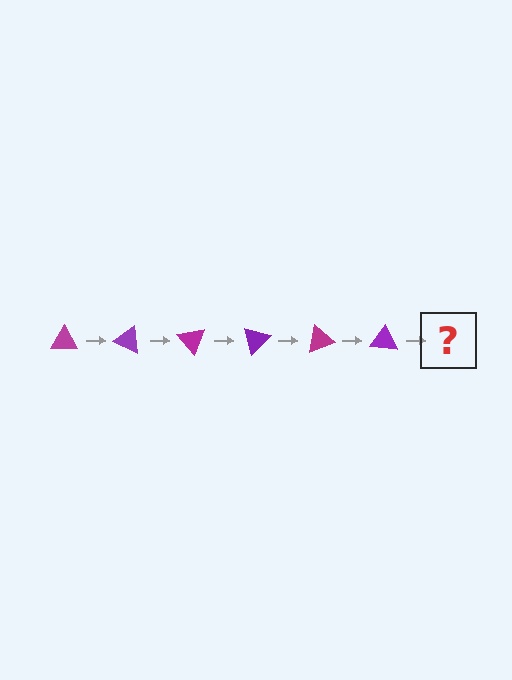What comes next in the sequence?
The next element should be a magenta triangle, rotated 150 degrees from the start.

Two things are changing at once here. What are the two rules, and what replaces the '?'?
The two rules are that it rotates 25 degrees each step and the color cycles through magenta and purple. The '?' should be a magenta triangle, rotated 150 degrees from the start.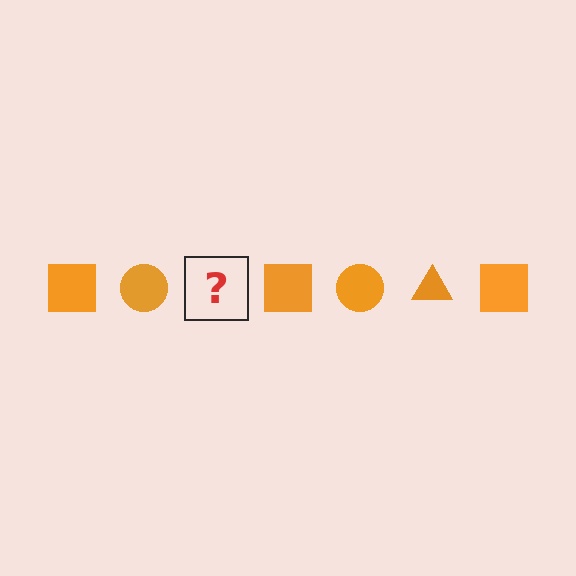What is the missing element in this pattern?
The missing element is an orange triangle.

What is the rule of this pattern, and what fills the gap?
The rule is that the pattern cycles through square, circle, triangle shapes in orange. The gap should be filled with an orange triangle.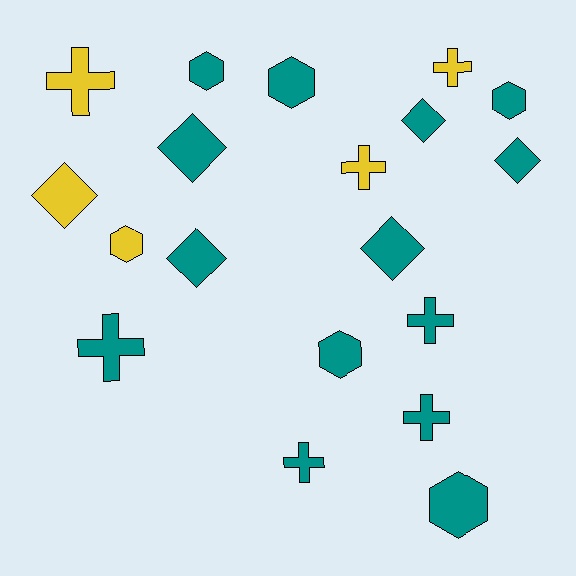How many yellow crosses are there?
There are 3 yellow crosses.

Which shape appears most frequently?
Cross, with 7 objects.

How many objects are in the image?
There are 19 objects.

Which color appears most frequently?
Teal, with 14 objects.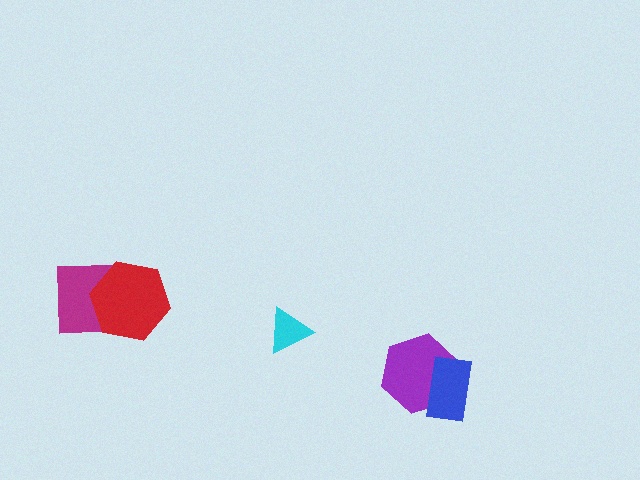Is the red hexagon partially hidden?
No, no other shape covers it.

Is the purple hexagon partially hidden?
Yes, it is partially covered by another shape.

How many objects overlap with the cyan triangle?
0 objects overlap with the cyan triangle.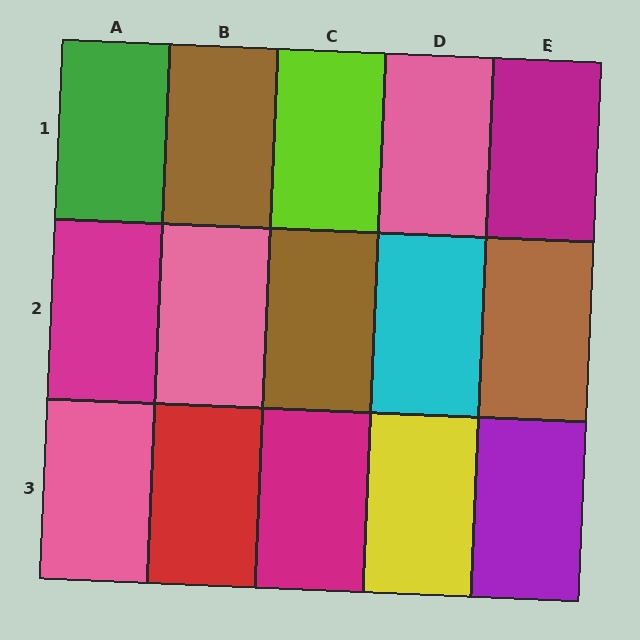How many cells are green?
1 cell is green.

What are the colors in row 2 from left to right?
Magenta, pink, brown, cyan, brown.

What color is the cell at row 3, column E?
Purple.